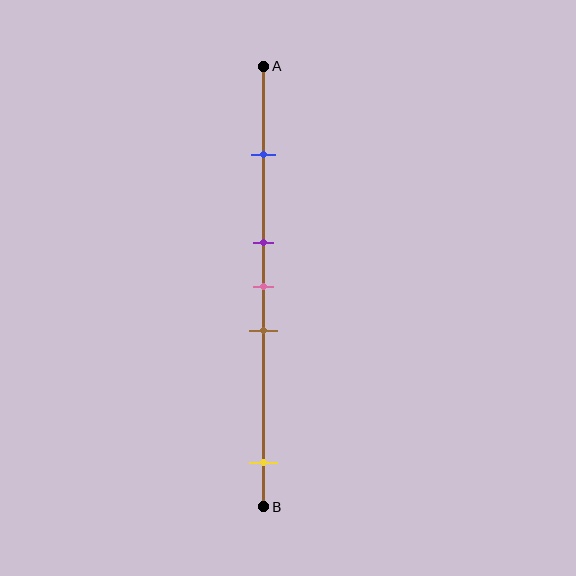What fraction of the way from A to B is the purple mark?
The purple mark is approximately 40% (0.4) of the way from A to B.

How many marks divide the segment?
There are 5 marks dividing the segment.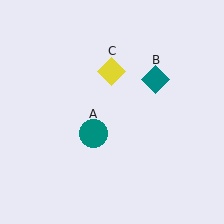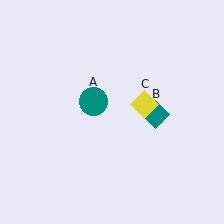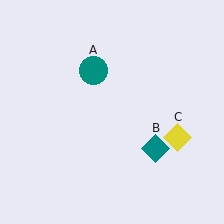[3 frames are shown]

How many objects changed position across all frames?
3 objects changed position: teal circle (object A), teal diamond (object B), yellow diamond (object C).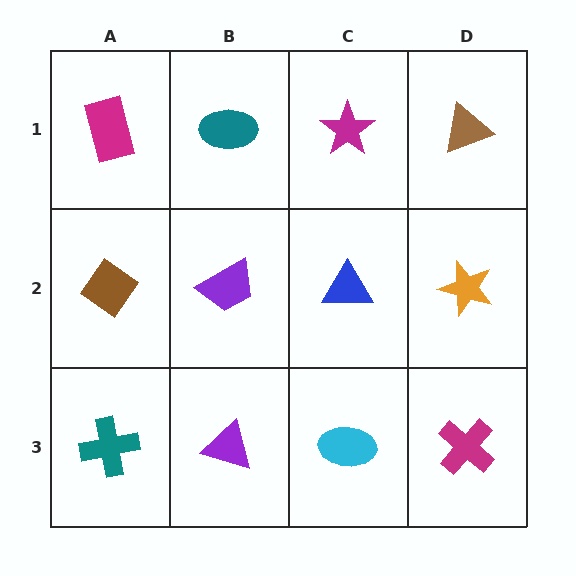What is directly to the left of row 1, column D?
A magenta star.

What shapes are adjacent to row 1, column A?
A brown diamond (row 2, column A), a teal ellipse (row 1, column B).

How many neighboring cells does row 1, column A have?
2.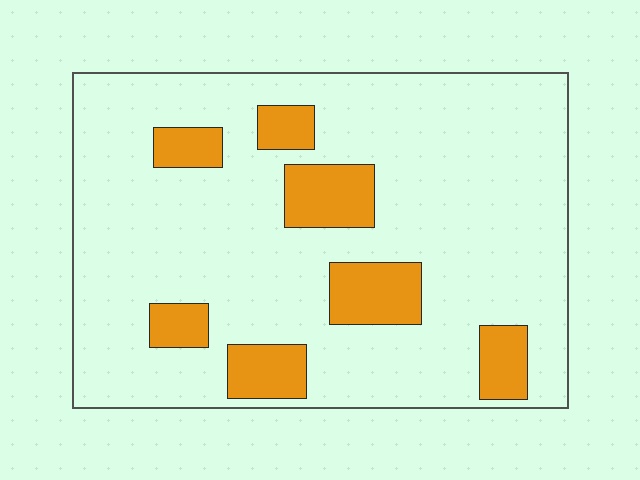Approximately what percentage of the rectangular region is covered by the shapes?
Approximately 15%.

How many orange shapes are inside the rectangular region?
7.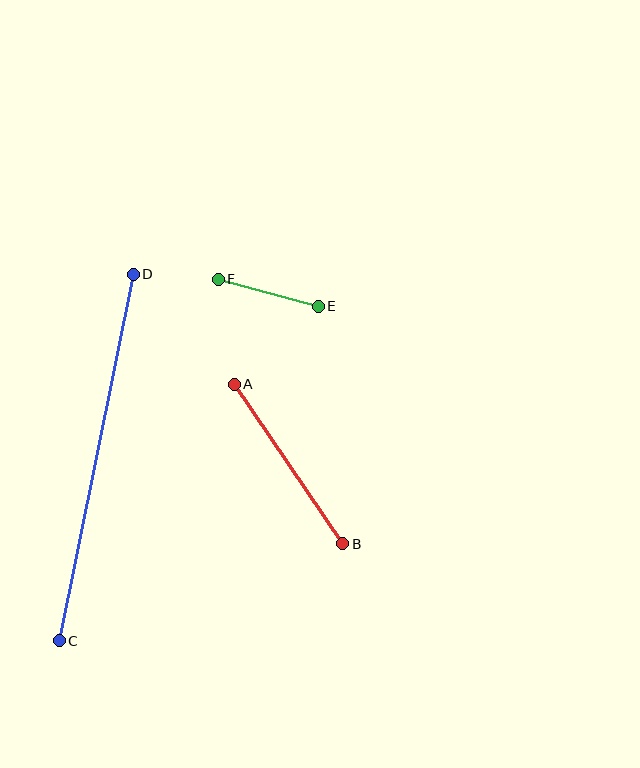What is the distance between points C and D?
The distance is approximately 374 pixels.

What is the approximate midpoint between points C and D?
The midpoint is at approximately (96, 458) pixels.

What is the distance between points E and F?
The distance is approximately 103 pixels.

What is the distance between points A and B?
The distance is approximately 193 pixels.